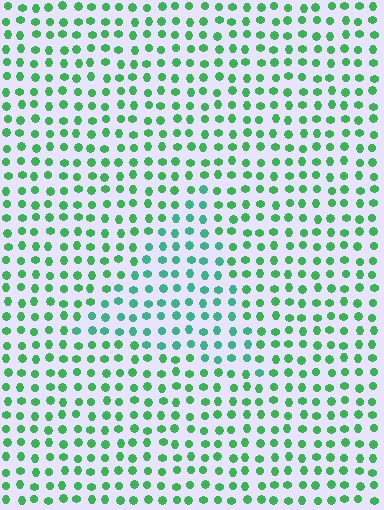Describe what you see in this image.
The image is filled with small green elements in a uniform arrangement. A triangle-shaped region is visible where the elements are tinted to a slightly different hue, forming a subtle color boundary.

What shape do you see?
I see a triangle.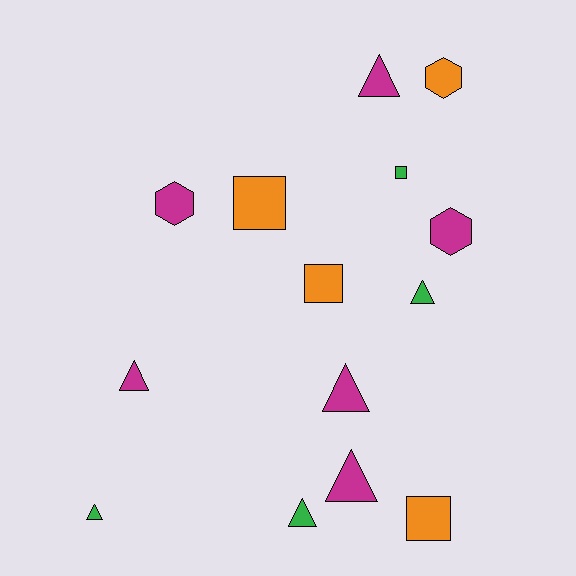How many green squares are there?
There is 1 green square.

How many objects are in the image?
There are 14 objects.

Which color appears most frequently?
Magenta, with 6 objects.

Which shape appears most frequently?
Triangle, with 7 objects.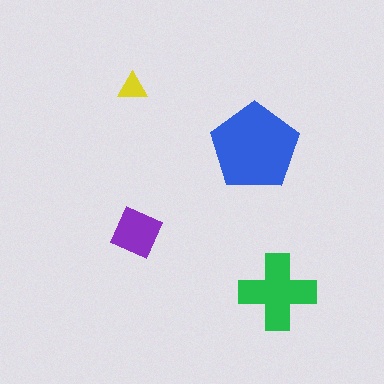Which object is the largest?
The blue pentagon.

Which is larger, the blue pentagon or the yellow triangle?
The blue pentagon.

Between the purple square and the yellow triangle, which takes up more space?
The purple square.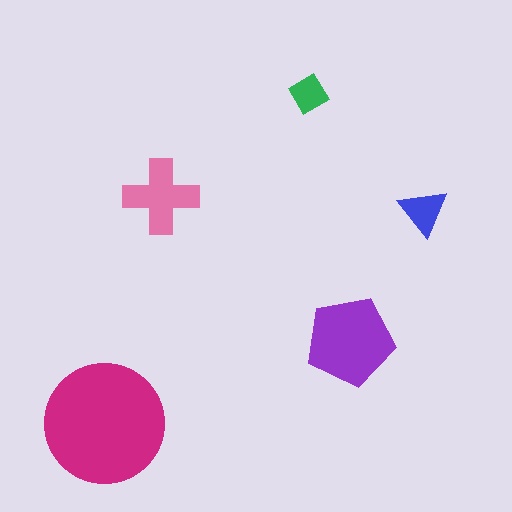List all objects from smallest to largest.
The green diamond, the blue triangle, the pink cross, the purple pentagon, the magenta circle.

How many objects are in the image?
There are 5 objects in the image.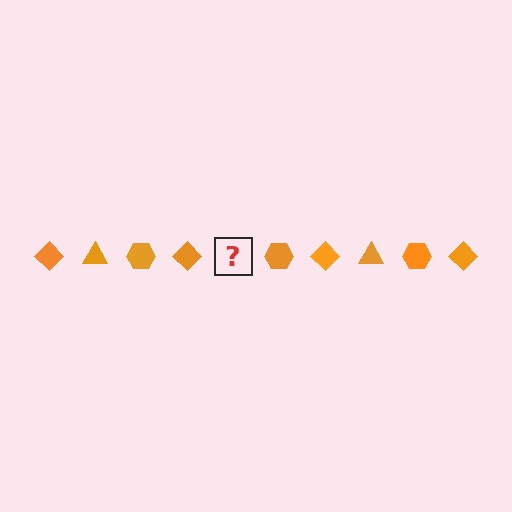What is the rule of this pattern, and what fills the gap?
The rule is that the pattern cycles through diamond, triangle, hexagon shapes in orange. The gap should be filled with an orange triangle.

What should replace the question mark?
The question mark should be replaced with an orange triangle.